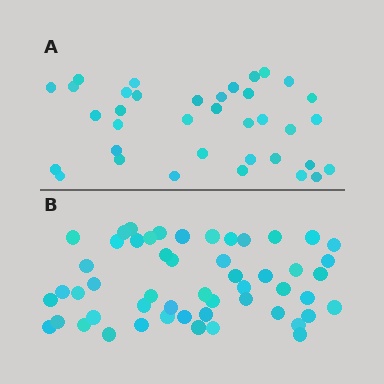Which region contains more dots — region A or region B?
Region B (the bottom region) has more dots.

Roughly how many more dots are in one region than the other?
Region B has approximately 15 more dots than region A.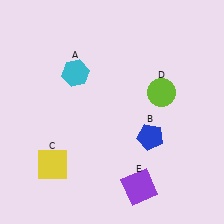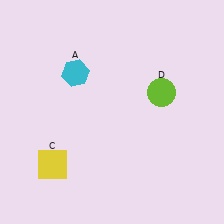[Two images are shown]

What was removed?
The purple square (E), the blue pentagon (B) were removed in Image 2.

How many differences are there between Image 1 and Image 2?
There are 2 differences between the two images.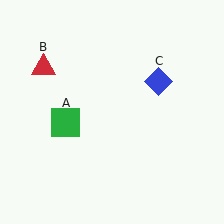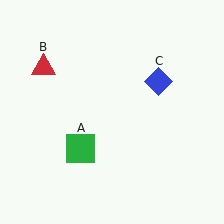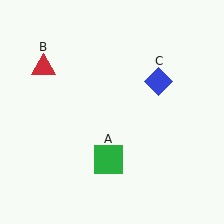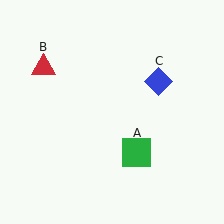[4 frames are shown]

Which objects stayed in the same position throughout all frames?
Red triangle (object B) and blue diamond (object C) remained stationary.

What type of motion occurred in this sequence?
The green square (object A) rotated counterclockwise around the center of the scene.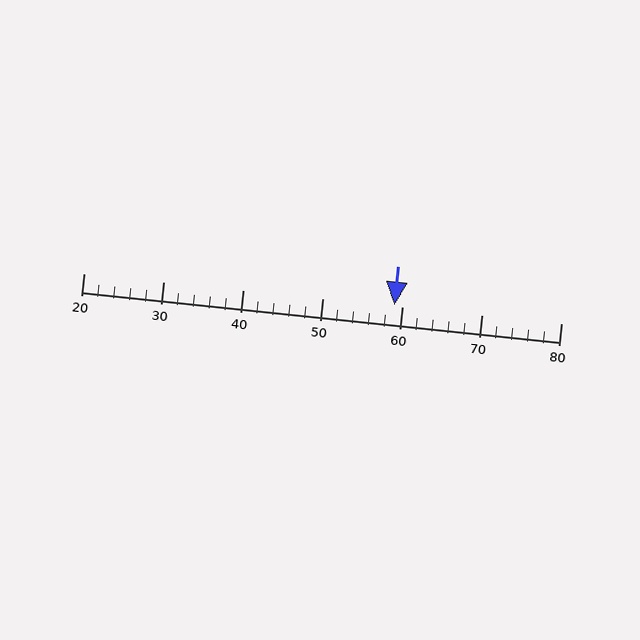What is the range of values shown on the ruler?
The ruler shows values from 20 to 80.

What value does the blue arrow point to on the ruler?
The blue arrow points to approximately 59.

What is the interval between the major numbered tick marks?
The major tick marks are spaced 10 units apart.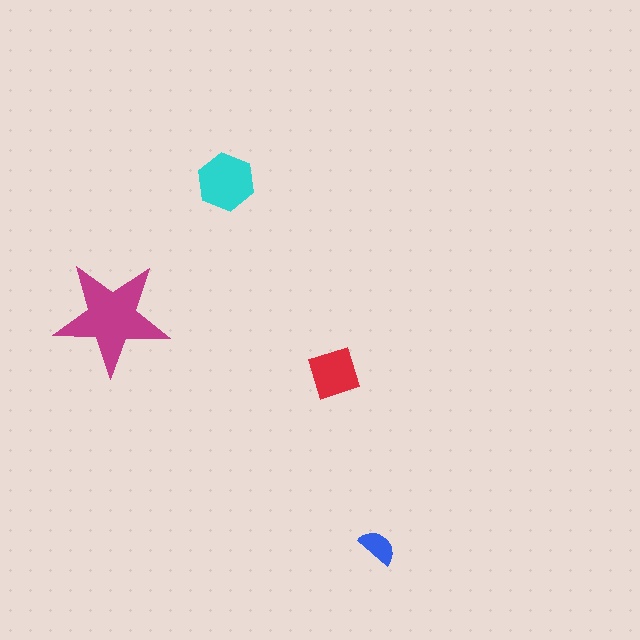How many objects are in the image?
There are 4 objects in the image.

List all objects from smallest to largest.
The blue semicircle, the red diamond, the cyan hexagon, the magenta star.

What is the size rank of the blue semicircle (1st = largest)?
4th.